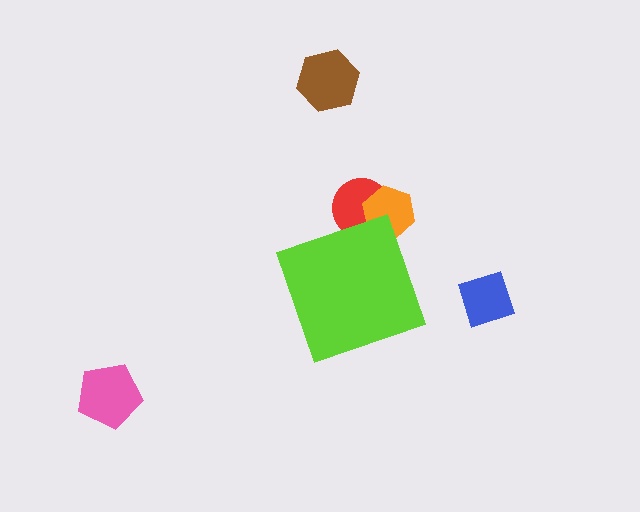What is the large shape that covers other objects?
A lime diamond.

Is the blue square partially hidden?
No, the blue square is fully visible.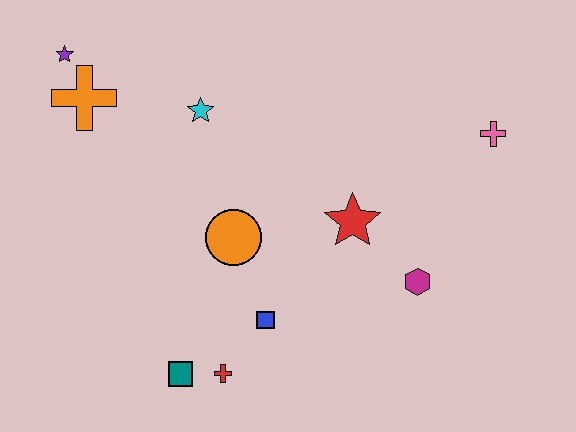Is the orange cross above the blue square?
Yes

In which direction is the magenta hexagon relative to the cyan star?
The magenta hexagon is to the right of the cyan star.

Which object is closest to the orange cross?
The purple star is closest to the orange cross.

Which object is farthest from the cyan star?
The pink cross is farthest from the cyan star.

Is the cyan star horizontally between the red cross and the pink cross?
No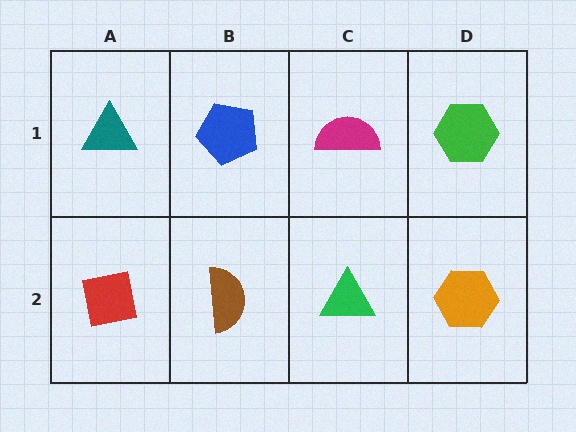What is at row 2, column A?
A red square.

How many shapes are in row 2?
4 shapes.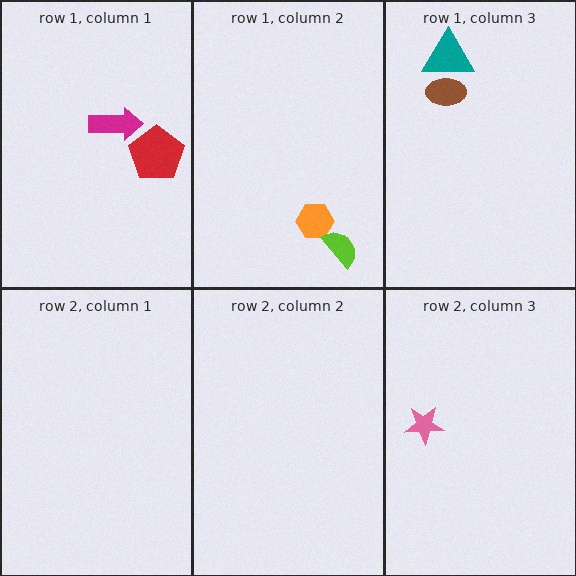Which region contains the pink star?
The row 2, column 3 region.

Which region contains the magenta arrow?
The row 1, column 1 region.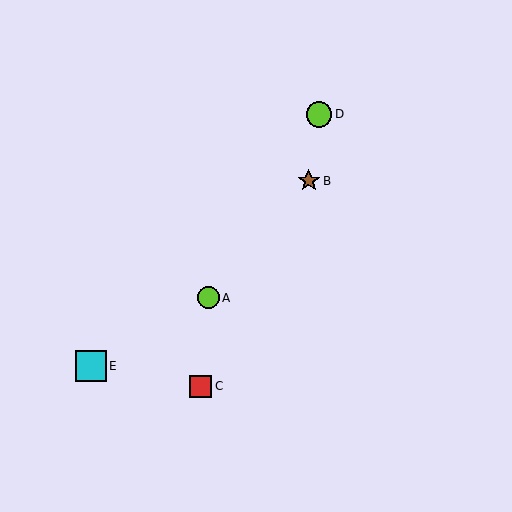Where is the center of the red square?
The center of the red square is at (201, 386).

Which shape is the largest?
The cyan square (labeled E) is the largest.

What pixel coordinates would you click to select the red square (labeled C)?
Click at (201, 386) to select the red square C.